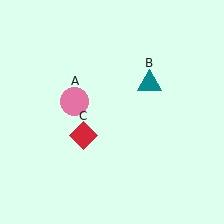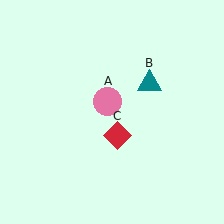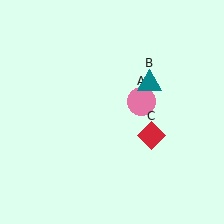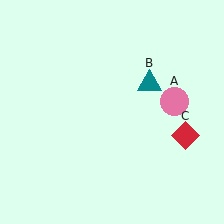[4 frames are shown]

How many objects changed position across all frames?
2 objects changed position: pink circle (object A), red diamond (object C).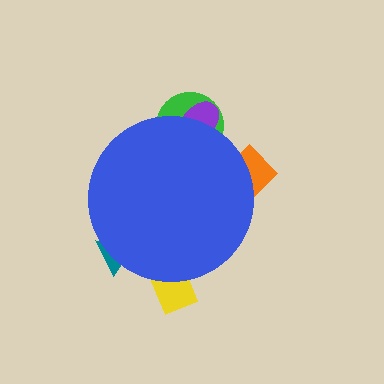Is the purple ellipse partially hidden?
Yes, the purple ellipse is partially hidden behind the blue circle.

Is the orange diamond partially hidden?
Yes, the orange diamond is partially hidden behind the blue circle.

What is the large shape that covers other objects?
A blue circle.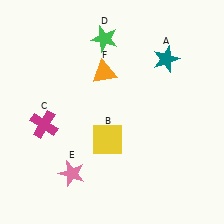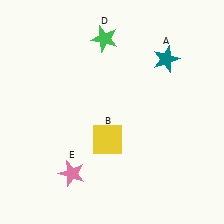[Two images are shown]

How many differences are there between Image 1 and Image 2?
There are 2 differences between the two images.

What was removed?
The magenta cross (C), the orange triangle (F) were removed in Image 2.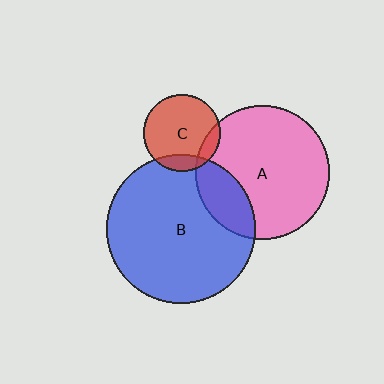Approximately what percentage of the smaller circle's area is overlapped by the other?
Approximately 10%.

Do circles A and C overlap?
Yes.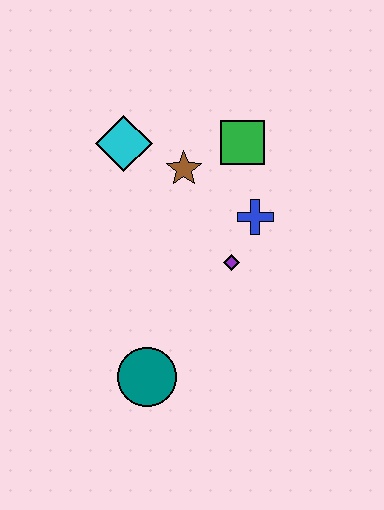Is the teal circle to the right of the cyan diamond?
Yes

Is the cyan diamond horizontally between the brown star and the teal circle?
No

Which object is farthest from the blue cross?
The teal circle is farthest from the blue cross.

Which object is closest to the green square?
The brown star is closest to the green square.